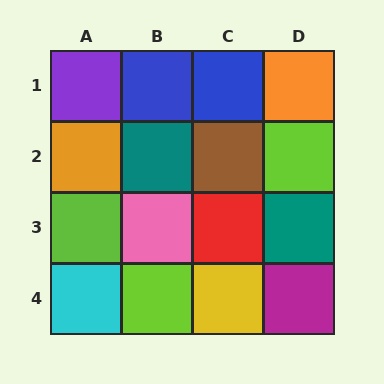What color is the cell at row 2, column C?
Brown.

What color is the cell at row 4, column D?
Magenta.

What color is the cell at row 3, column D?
Teal.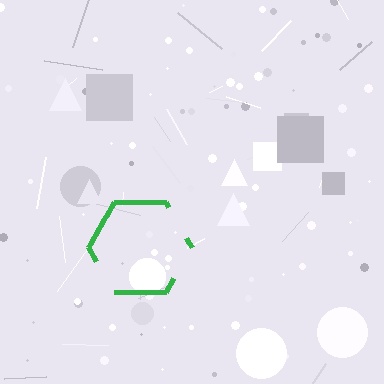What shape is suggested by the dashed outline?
The dashed outline suggests a hexagon.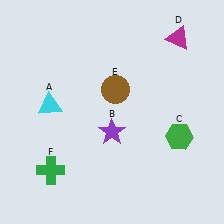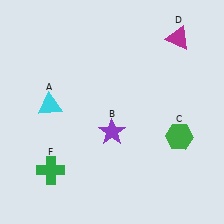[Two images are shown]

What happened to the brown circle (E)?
The brown circle (E) was removed in Image 2. It was in the top-right area of Image 1.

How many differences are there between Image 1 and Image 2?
There is 1 difference between the two images.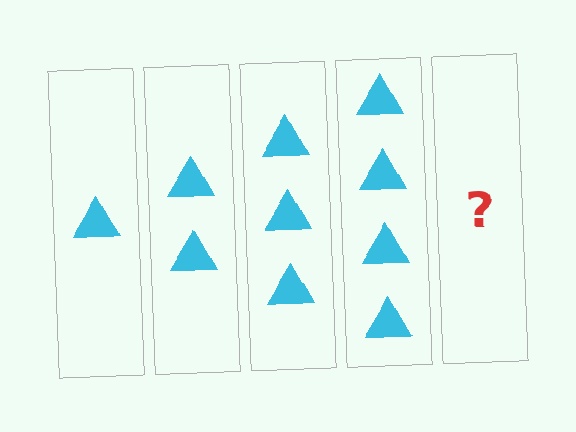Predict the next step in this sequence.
The next step is 5 triangles.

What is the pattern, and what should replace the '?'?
The pattern is that each step adds one more triangle. The '?' should be 5 triangles.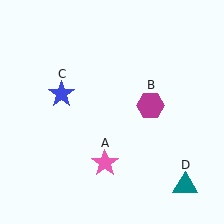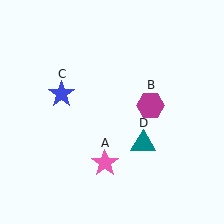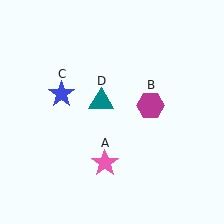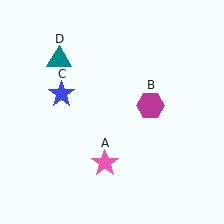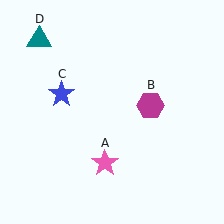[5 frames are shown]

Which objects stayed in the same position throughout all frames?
Pink star (object A) and magenta hexagon (object B) and blue star (object C) remained stationary.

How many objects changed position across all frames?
1 object changed position: teal triangle (object D).